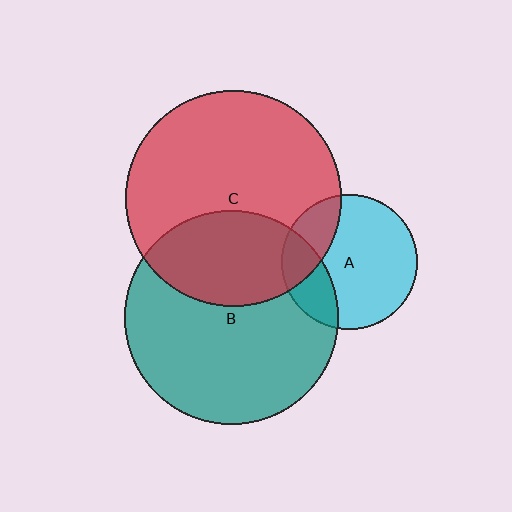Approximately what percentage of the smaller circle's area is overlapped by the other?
Approximately 25%.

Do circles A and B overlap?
Yes.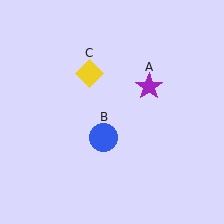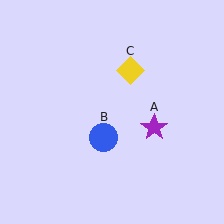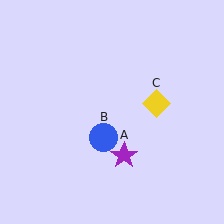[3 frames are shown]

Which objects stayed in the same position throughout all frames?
Blue circle (object B) remained stationary.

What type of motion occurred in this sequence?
The purple star (object A), yellow diamond (object C) rotated clockwise around the center of the scene.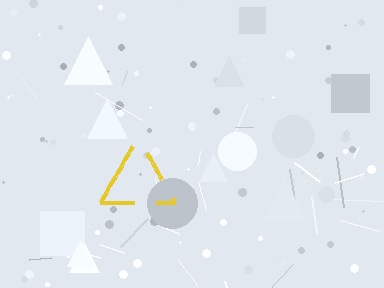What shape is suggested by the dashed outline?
The dashed outline suggests a triangle.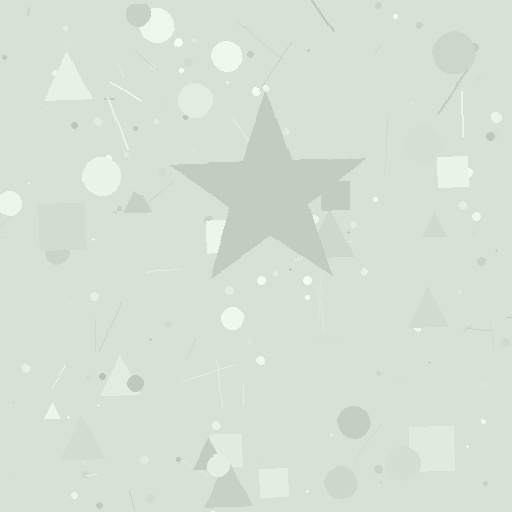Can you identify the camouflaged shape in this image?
The camouflaged shape is a star.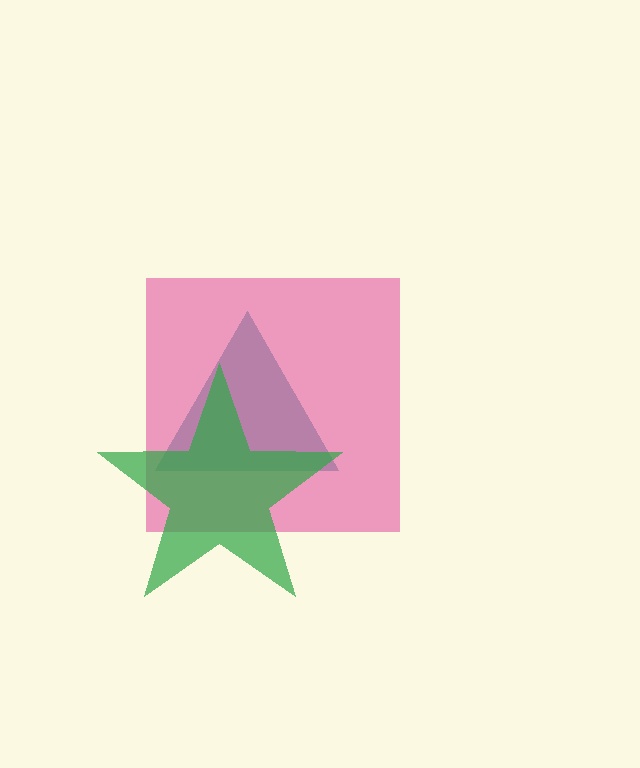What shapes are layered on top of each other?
The layered shapes are: a teal triangle, a pink square, a green star.